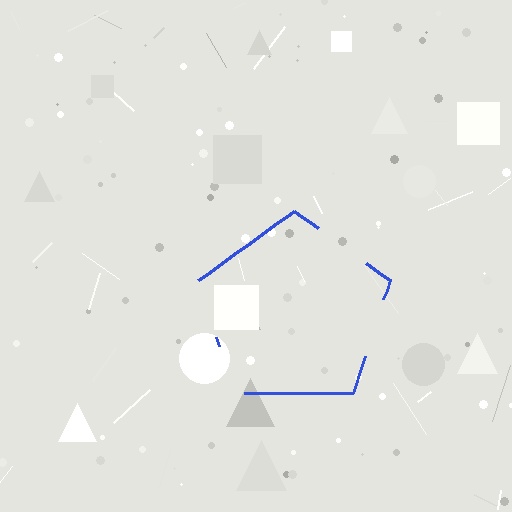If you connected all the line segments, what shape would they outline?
They would outline a pentagon.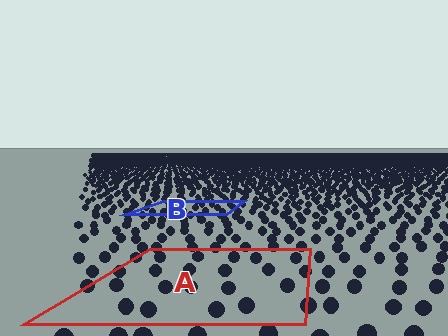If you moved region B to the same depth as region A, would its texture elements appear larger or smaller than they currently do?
They would appear larger. At a closer depth, the same texture elements are projected at a bigger on-screen size.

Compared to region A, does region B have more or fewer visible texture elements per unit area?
Region B has more texture elements per unit area — they are packed more densely because it is farther away.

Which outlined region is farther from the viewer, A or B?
Region B is farther from the viewer — the texture elements inside it appear smaller and more densely packed.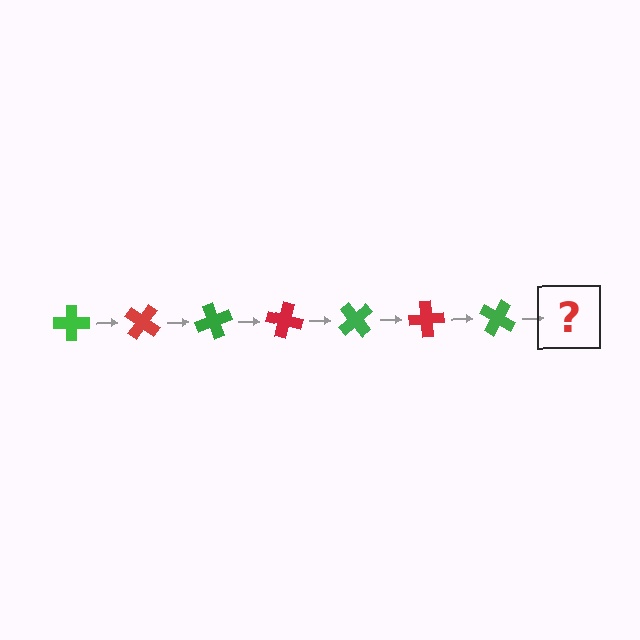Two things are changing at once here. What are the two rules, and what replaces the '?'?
The two rules are that it rotates 35 degrees each step and the color cycles through green and red. The '?' should be a red cross, rotated 245 degrees from the start.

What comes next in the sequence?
The next element should be a red cross, rotated 245 degrees from the start.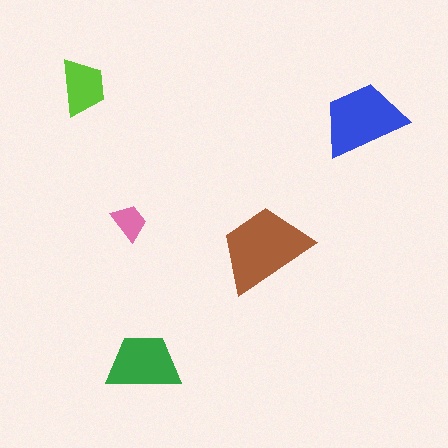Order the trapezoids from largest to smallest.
the brown one, the blue one, the green one, the lime one, the pink one.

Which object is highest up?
The lime trapezoid is topmost.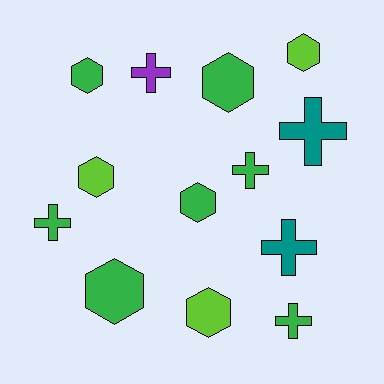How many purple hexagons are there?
There are no purple hexagons.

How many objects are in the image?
There are 13 objects.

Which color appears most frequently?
Green, with 7 objects.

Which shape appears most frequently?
Hexagon, with 7 objects.